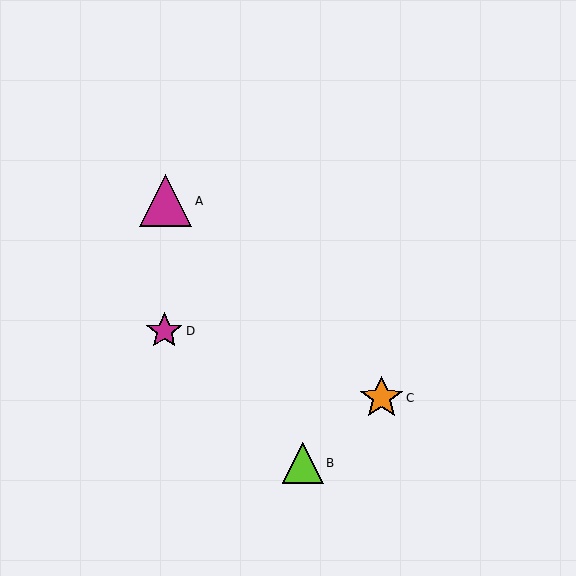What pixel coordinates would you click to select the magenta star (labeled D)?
Click at (164, 331) to select the magenta star D.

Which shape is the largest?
The magenta triangle (labeled A) is the largest.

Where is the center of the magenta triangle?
The center of the magenta triangle is at (166, 201).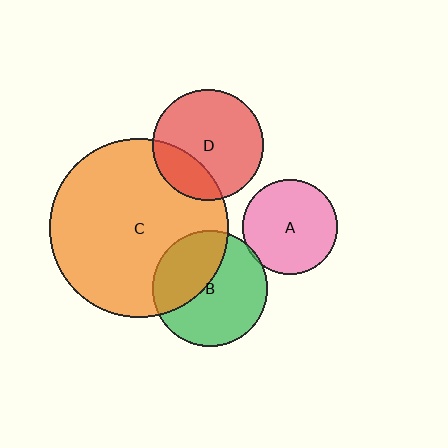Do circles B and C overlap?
Yes.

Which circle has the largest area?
Circle C (orange).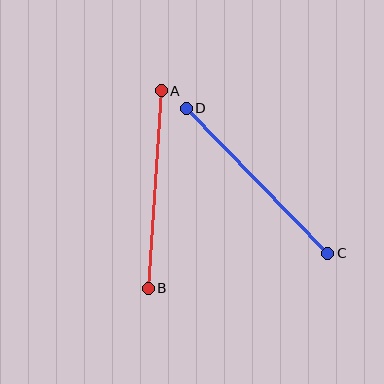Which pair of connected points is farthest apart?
Points C and D are farthest apart.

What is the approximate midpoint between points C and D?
The midpoint is at approximately (257, 181) pixels.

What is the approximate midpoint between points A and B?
The midpoint is at approximately (155, 189) pixels.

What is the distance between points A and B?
The distance is approximately 198 pixels.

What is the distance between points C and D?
The distance is approximately 203 pixels.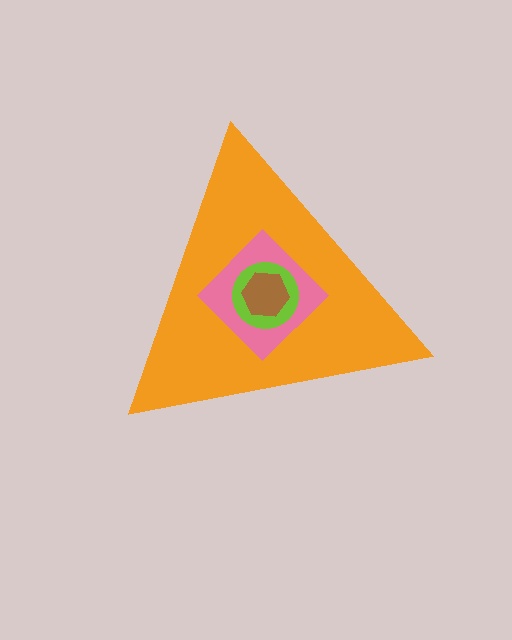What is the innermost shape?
The brown hexagon.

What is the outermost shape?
The orange triangle.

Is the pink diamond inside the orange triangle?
Yes.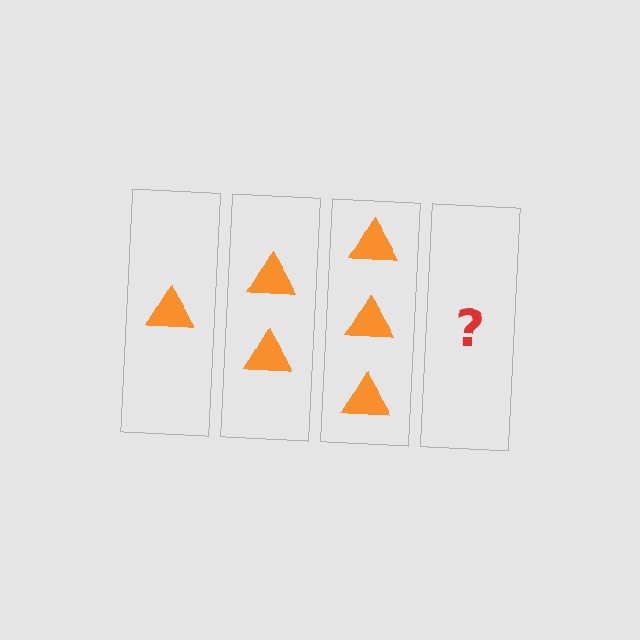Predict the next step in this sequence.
The next step is 4 triangles.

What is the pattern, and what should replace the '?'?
The pattern is that each step adds one more triangle. The '?' should be 4 triangles.